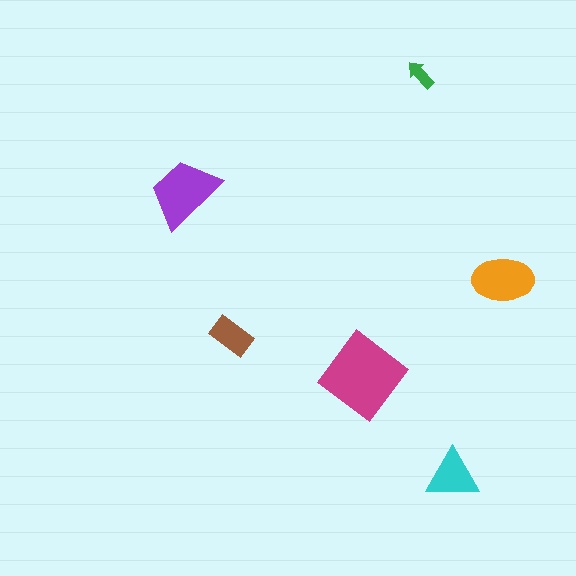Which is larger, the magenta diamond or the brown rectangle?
The magenta diamond.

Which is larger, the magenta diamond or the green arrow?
The magenta diamond.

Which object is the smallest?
The green arrow.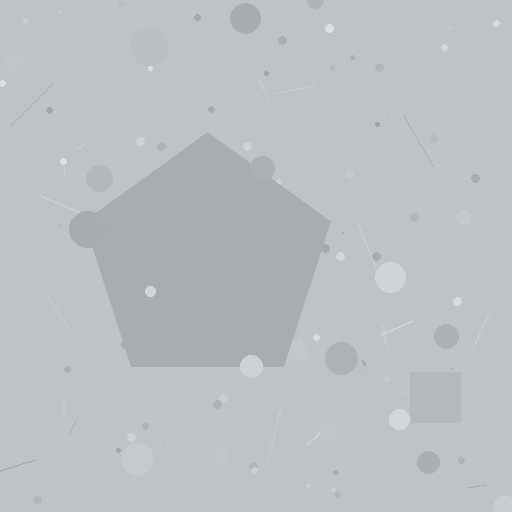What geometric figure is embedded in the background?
A pentagon is embedded in the background.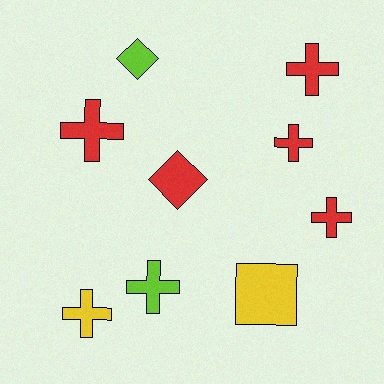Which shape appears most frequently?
Cross, with 6 objects.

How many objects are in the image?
There are 9 objects.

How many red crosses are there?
There are 4 red crosses.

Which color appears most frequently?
Red, with 5 objects.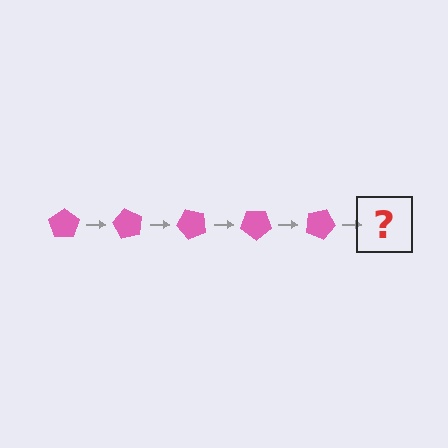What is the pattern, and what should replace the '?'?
The pattern is that the pentagon rotates 60 degrees each step. The '?' should be a pink pentagon rotated 300 degrees.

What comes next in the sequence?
The next element should be a pink pentagon rotated 300 degrees.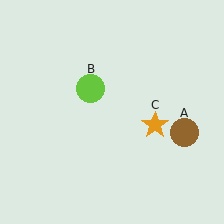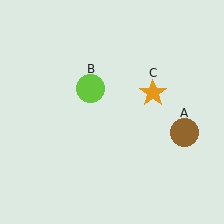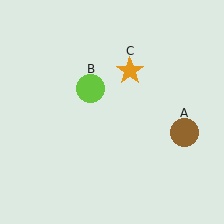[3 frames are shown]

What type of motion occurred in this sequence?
The orange star (object C) rotated counterclockwise around the center of the scene.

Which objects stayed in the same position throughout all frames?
Brown circle (object A) and lime circle (object B) remained stationary.